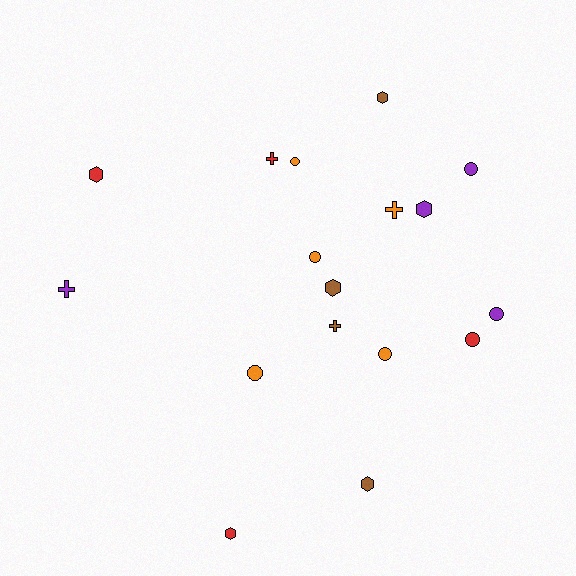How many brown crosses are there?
There is 1 brown cross.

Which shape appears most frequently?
Circle, with 7 objects.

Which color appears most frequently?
Orange, with 5 objects.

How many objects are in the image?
There are 17 objects.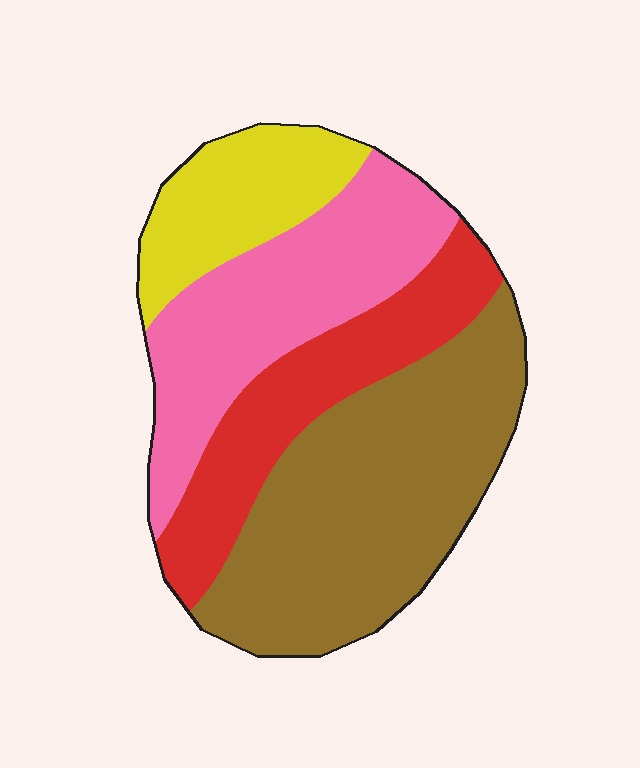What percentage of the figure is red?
Red covers 20% of the figure.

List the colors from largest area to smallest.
From largest to smallest: brown, pink, red, yellow.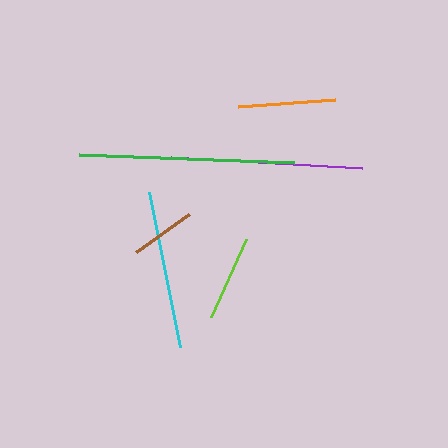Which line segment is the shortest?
The brown line is the shortest at approximately 64 pixels.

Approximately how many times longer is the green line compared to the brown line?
The green line is approximately 3.4 times the length of the brown line.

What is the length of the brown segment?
The brown segment is approximately 64 pixels long.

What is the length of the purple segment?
The purple segment is approximately 191 pixels long.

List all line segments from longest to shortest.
From longest to shortest: green, purple, cyan, orange, lime, brown.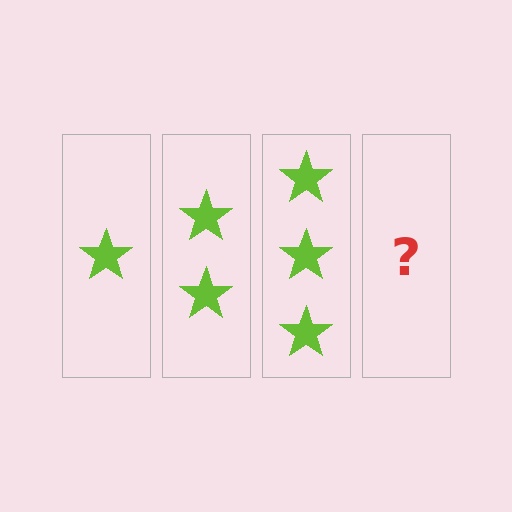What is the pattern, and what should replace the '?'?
The pattern is that each step adds one more star. The '?' should be 4 stars.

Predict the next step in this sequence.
The next step is 4 stars.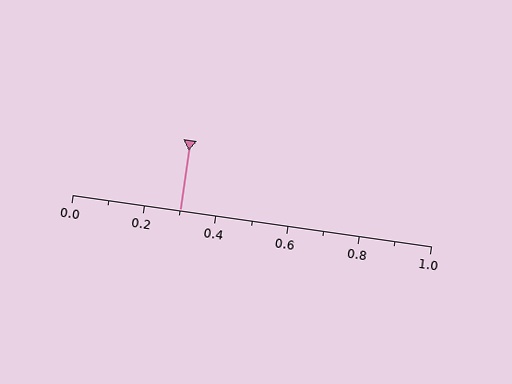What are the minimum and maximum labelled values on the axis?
The axis runs from 0.0 to 1.0.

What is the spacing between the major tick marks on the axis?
The major ticks are spaced 0.2 apart.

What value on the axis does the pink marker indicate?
The marker indicates approximately 0.3.